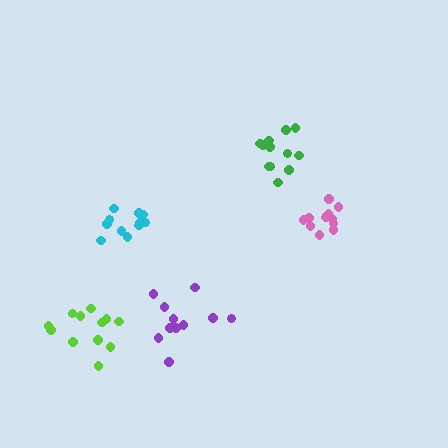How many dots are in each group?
Group 1: 11 dots, Group 2: 12 dots, Group 3: 11 dots, Group 4: 12 dots, Group 5: 12 dots (58 total).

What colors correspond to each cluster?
The clusters are colored: cyan, green, purple, pink, lime.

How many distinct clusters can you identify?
There are 5 distinct clusters.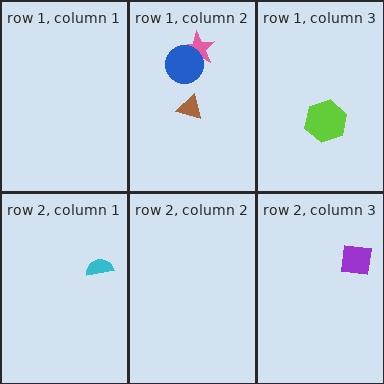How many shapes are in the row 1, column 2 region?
3.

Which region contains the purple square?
The row 2, column 3 region.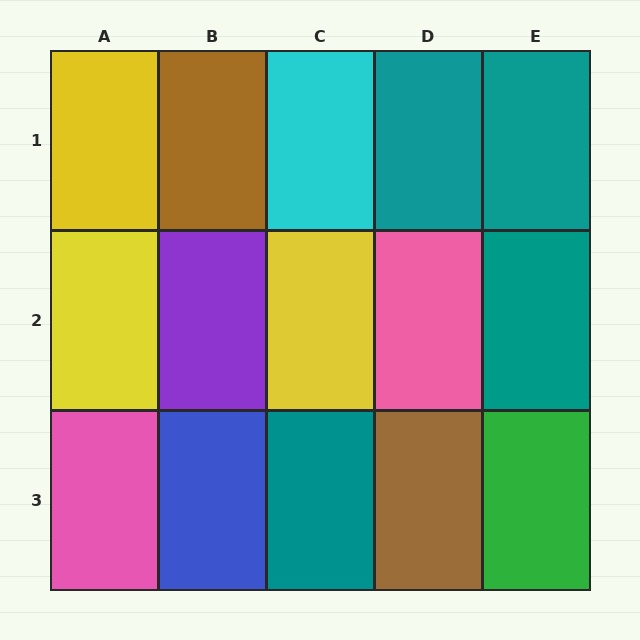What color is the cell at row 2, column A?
Yellow.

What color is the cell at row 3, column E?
Green.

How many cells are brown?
2 cells are brown.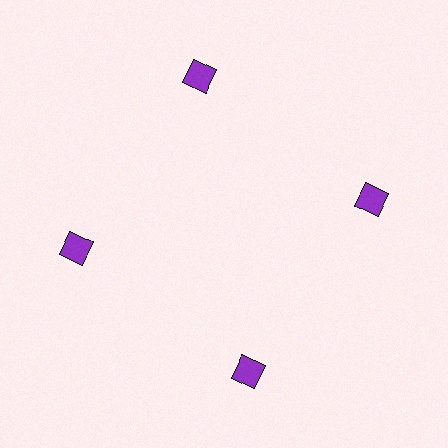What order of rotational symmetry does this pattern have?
This pattern has 4-fold rotational symmetry.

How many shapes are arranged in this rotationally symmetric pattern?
There are 4 shapes, arranged in 4 groups of 1.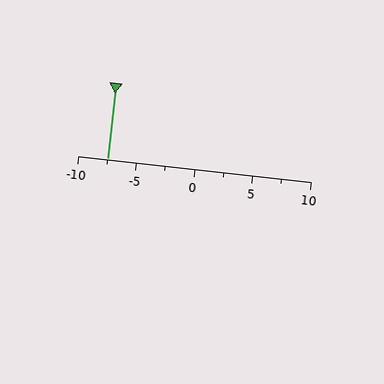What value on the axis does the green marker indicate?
The marker indicates approximately -7.5.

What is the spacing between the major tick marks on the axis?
The major ticks are spaced 5 apart.